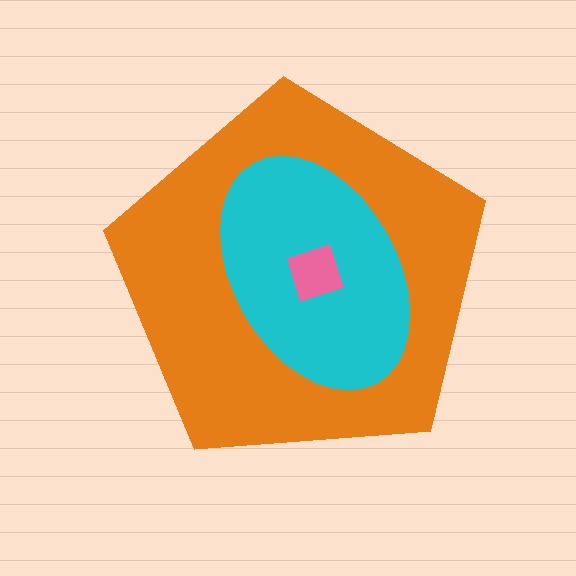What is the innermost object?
The pink diamond.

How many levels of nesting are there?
3.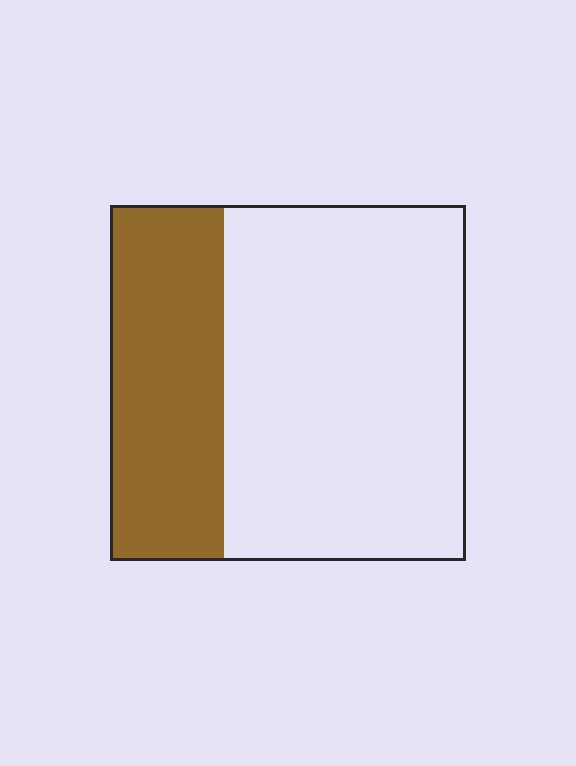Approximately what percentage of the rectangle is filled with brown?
Approximately 30%.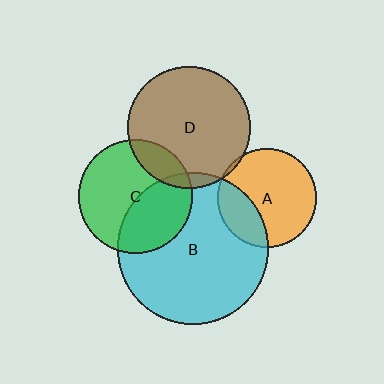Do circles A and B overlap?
Yes.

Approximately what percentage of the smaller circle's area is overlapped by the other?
Approximately 25%.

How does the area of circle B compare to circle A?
Approximately 2.4 times.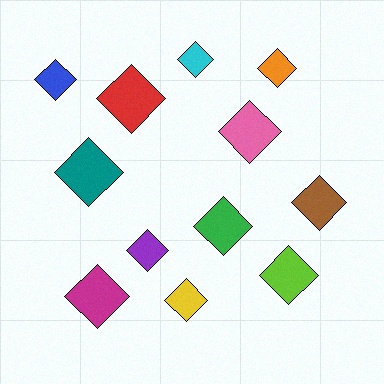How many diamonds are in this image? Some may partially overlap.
There are 12 diamonds.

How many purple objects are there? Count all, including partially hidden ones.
There is 1 purple object.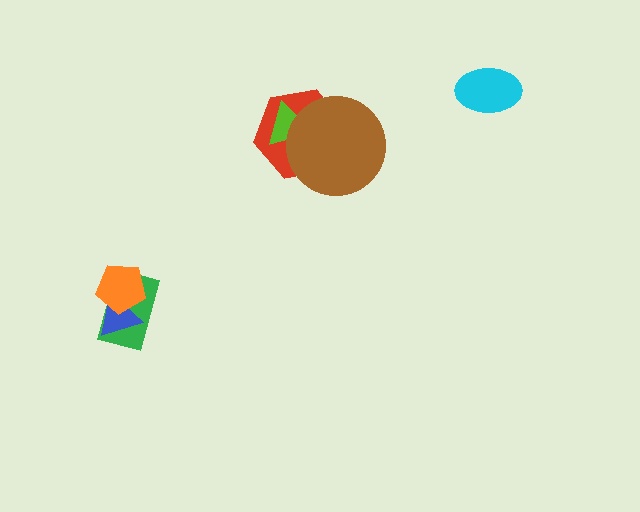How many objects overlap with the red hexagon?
2 objects overlap with the red hexagon.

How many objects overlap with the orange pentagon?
2 objects overlap with the orange pentagon.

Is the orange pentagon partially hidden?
No, no other shape covers it.